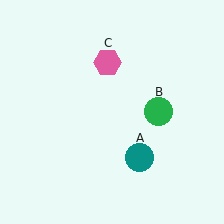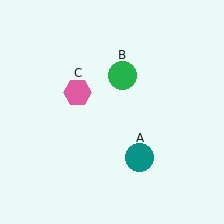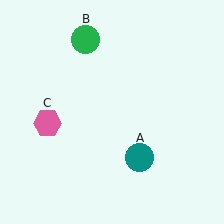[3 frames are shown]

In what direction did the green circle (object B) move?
The green circle (object B) moved up and to the left.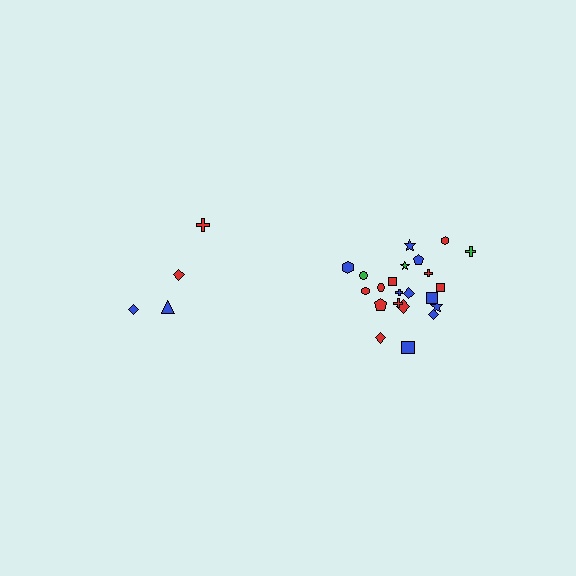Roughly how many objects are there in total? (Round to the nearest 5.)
Roughly 25 objects in total.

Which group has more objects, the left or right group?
The right group.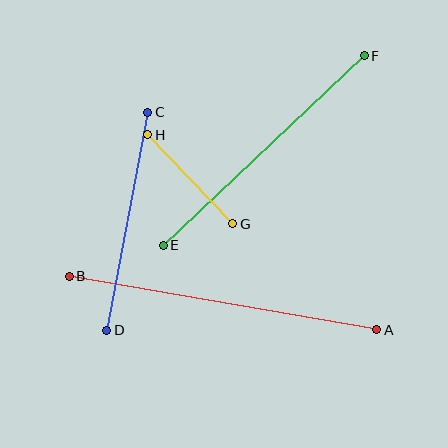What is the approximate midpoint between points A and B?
The midpoint is at approximately (223, 303) pixels.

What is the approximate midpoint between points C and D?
The midpoint is at approximately (127, 221) pixels.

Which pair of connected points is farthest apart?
Points A and B are farthest apart.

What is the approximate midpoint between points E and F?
The midpoint is at approximately (264, 150) pixels.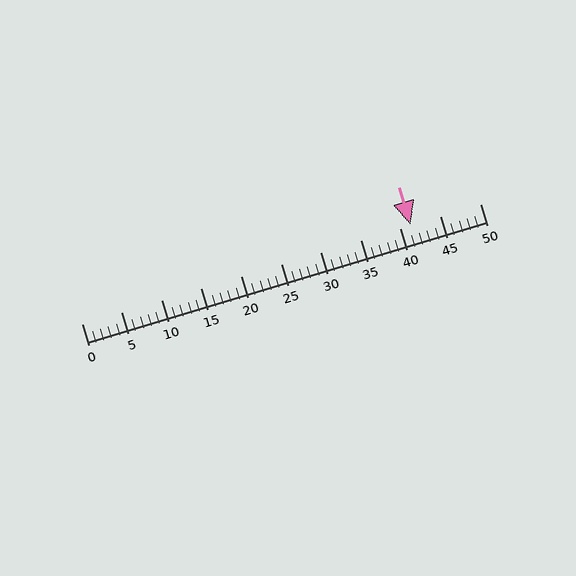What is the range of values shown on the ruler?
The ruler shows values from 0 to 50.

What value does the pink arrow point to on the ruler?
The pink arrow points to approximately 41.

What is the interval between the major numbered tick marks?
The major tick marks are spaced 5 units apart.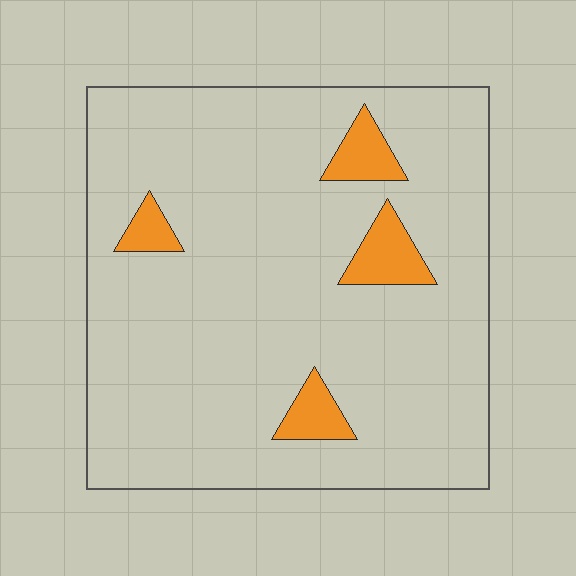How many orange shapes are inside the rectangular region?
4.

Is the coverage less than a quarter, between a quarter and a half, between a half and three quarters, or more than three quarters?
Less than a quarter.